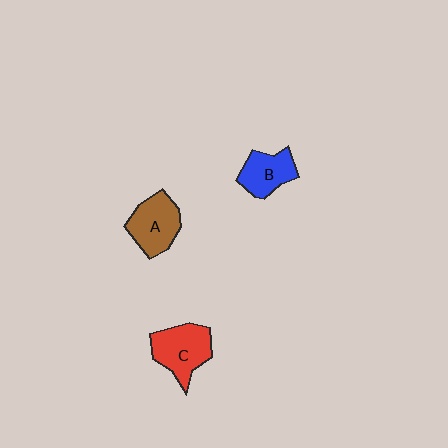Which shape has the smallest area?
Shape B (blue).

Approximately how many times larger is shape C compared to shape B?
Approximately 1.3 times.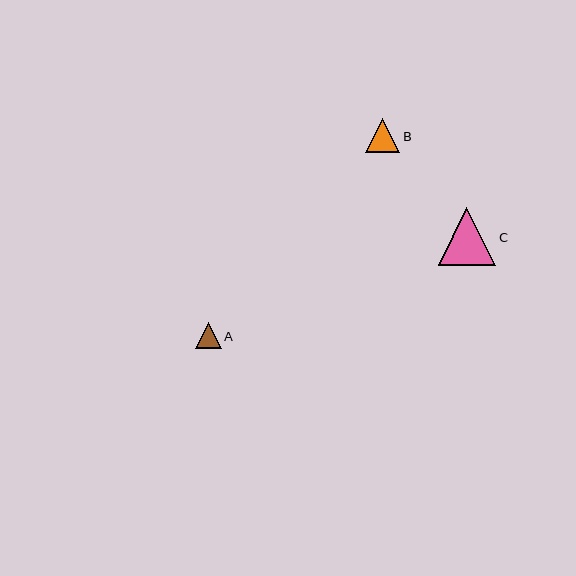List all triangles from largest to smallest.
From largest to smallest: C, B, A.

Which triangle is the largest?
Triangle C is the largest with a size of approximately 58 pixels.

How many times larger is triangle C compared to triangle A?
Triangle C is approximately 2.2 times the size of triangle A.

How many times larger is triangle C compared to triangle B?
Triangle C is approximately 1.7 times the size of triangle B.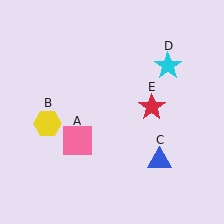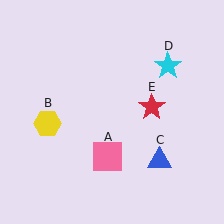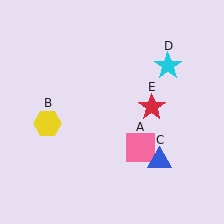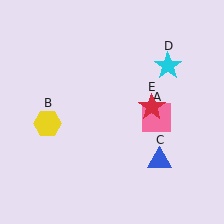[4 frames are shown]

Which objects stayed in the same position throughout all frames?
Yellow hexagon (object B) and blue triangle (object C) and cyan star (object D) and red star (object E) remained stationary.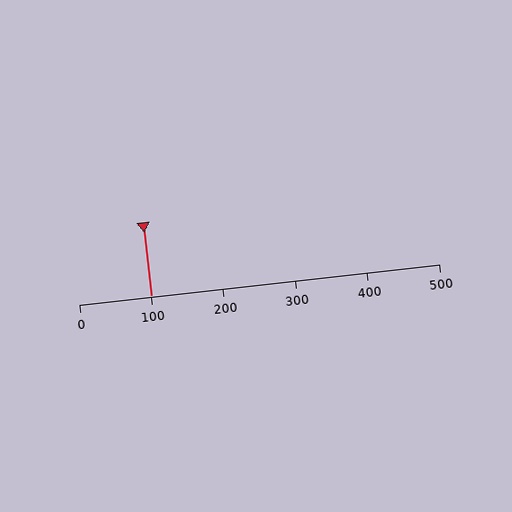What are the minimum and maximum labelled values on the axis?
The axis runs from 0 to 500.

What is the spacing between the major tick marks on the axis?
The major ticks are spaced 100 apart.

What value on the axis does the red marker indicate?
The marker indicates approximately 100.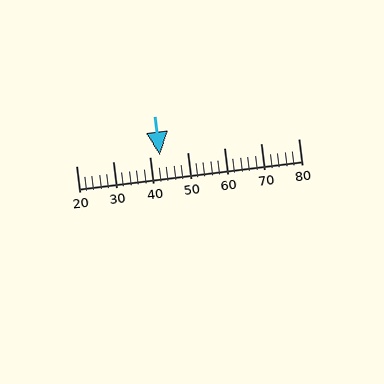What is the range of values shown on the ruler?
The ruler shows values from 20 to 80.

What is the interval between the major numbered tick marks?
The major tick marks are spaced 10 units apart.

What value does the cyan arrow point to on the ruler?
The cyan arrow points to approximately 43.